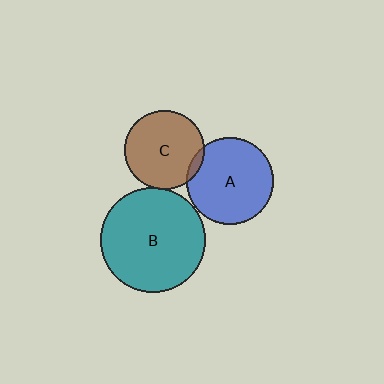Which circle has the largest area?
Circle B (teal).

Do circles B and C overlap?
Yes.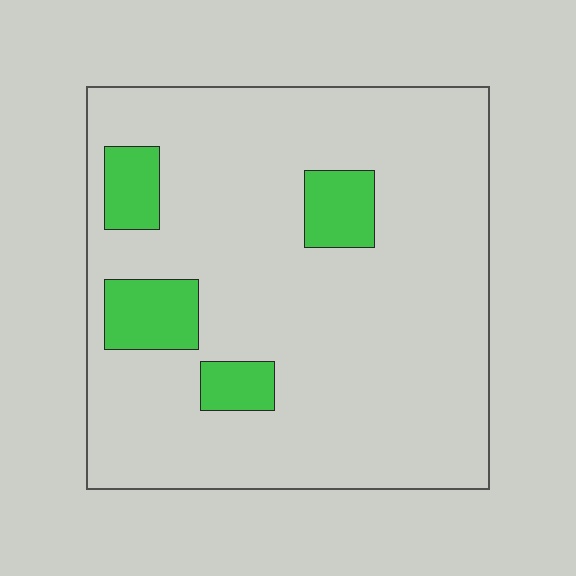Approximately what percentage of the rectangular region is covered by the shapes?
Approximately 15%.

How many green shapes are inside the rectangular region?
4.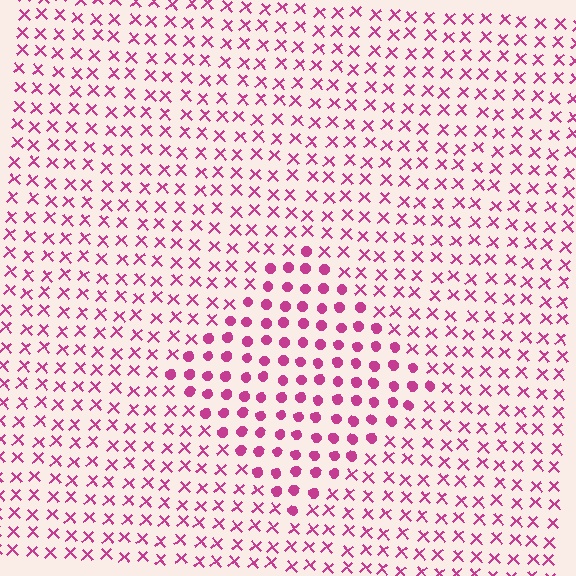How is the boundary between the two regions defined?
The boundary is defined by a change in element shape: circles inside vs. X marks outside. All elements share the same color and spacing.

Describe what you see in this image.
The image is filled with small magenta elements arranged in a uniform grid. A diamond-shaped region contains circles, while the surrounding area contains X marks. The boundary is defined purely by the change in element shape.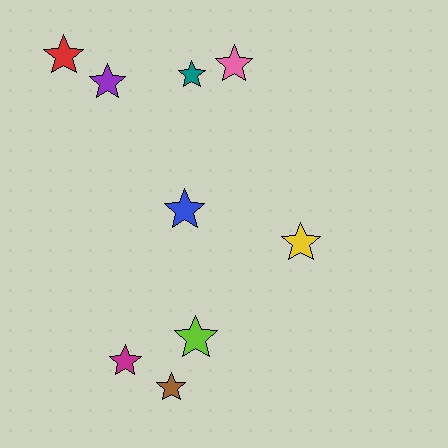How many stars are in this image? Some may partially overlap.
There are 9 stars.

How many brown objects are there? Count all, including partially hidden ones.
There is 1 brown object.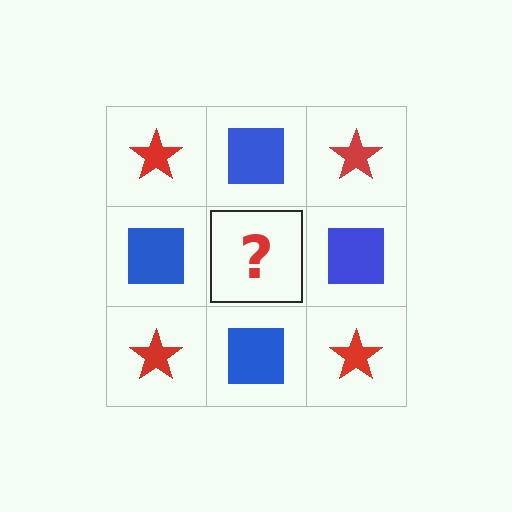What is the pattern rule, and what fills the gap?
The rule is that it alternates red star and blue square in a checkerboard pattern. The gap should be filled with a red star.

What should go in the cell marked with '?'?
The missing cell should contain a red star.